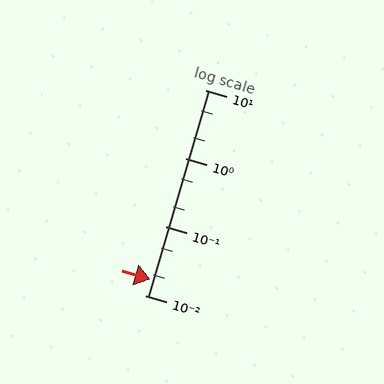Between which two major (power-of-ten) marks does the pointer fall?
The pointer is between 0.01 and 0.1.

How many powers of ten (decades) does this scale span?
The scale spans 3 decades, from 0.01 to 10.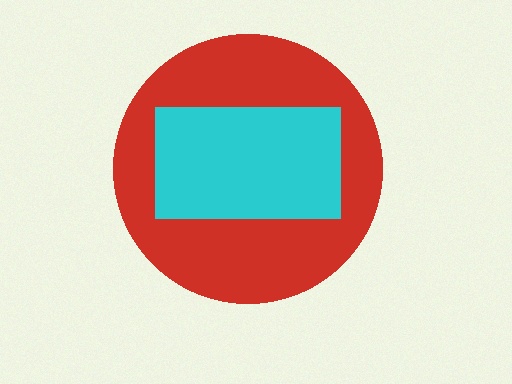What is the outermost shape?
The red circle.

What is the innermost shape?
The cyan rectangle.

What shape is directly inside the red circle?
The cyan rectangle.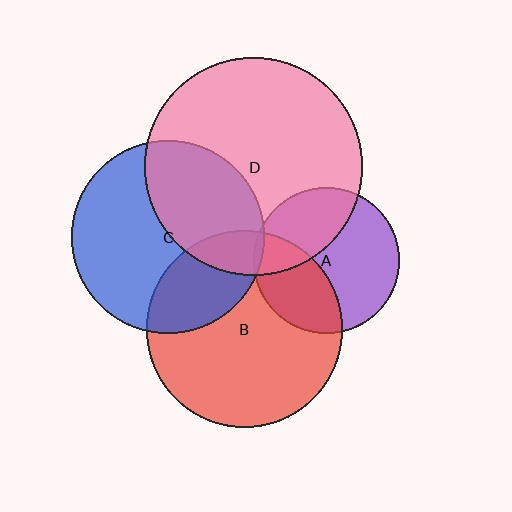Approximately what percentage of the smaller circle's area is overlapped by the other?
Approximately 40%.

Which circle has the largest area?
Circle D (pink).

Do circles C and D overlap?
Yes.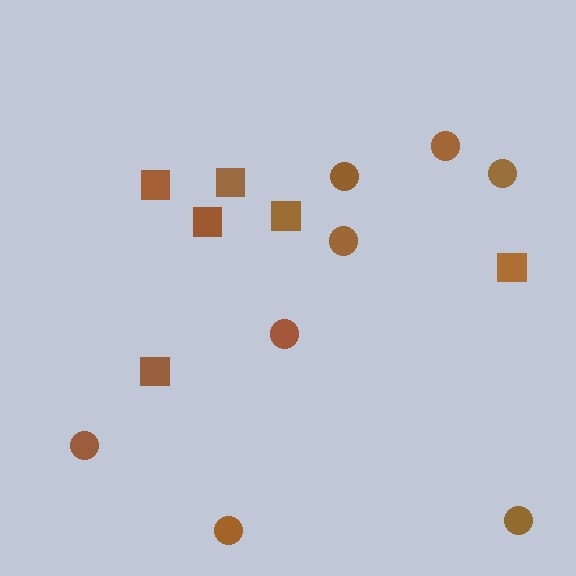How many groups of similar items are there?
There are 2 groups: one group of squares (6) and one group of circles (8).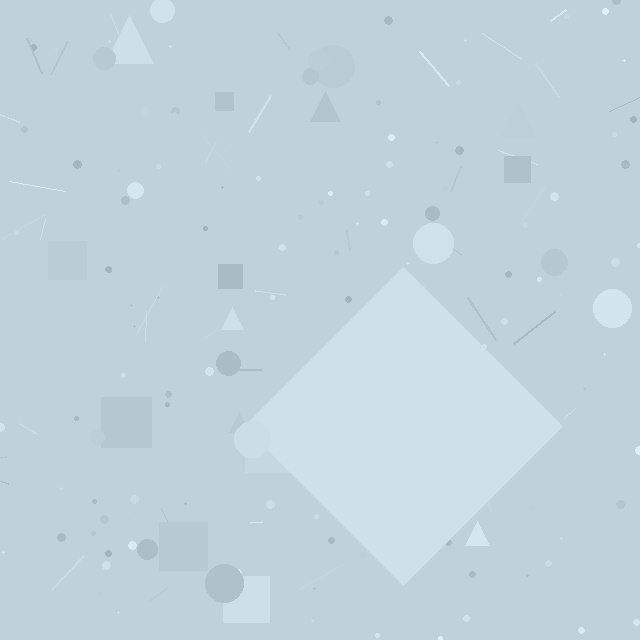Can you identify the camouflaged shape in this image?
The camouflaged shape is a diamond.